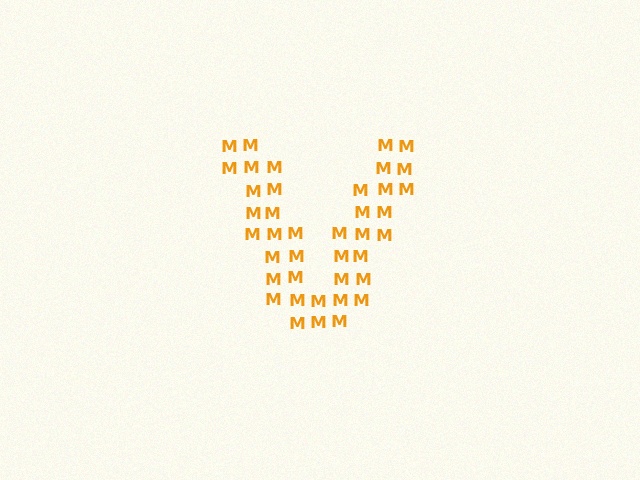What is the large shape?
The large shape is the letter V.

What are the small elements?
The small elements are letter M's.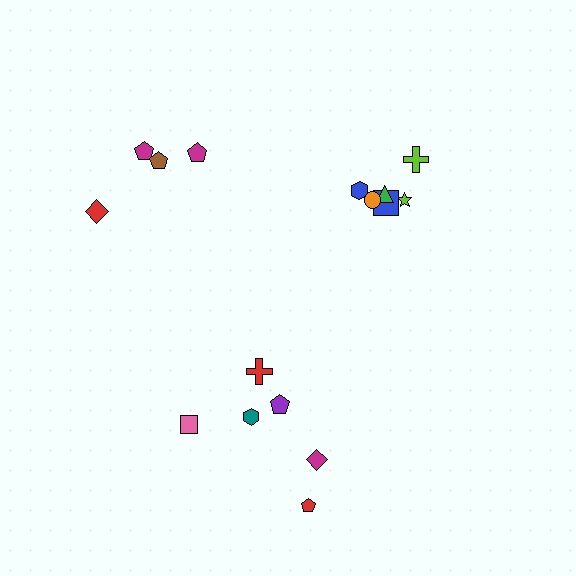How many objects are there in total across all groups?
There are 16 objects.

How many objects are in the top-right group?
There are 6 objects.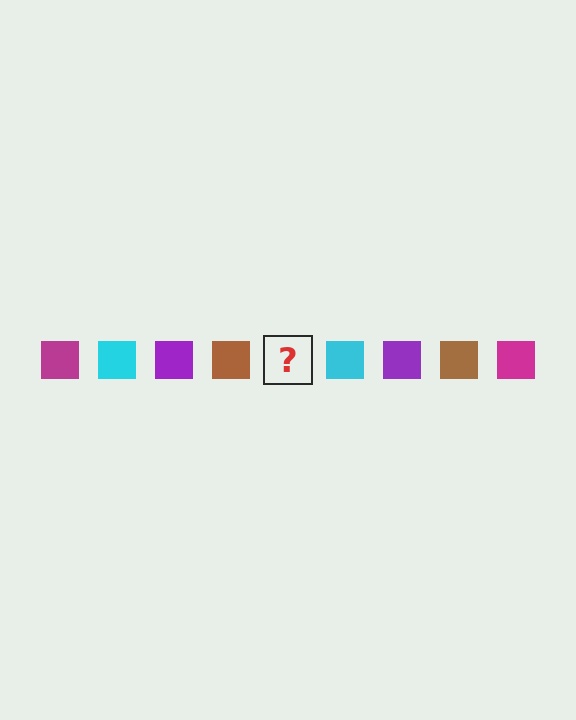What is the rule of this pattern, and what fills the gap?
The rule is that the pattern cycles through magenta, cyan, purple, brown squares. The gap should be filled with a magenta square.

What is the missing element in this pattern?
The missing element is a magenta square.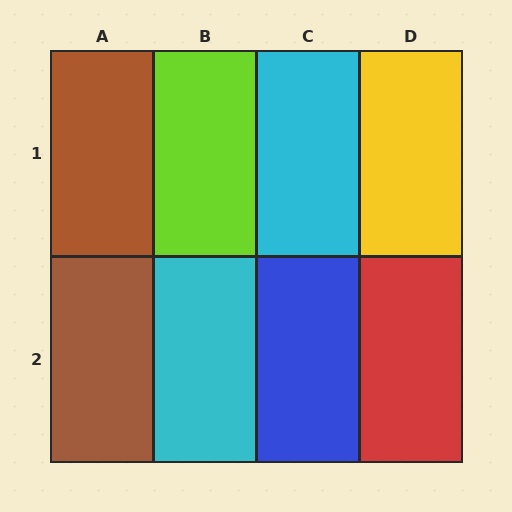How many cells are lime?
1 cell is lime.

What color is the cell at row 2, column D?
Red.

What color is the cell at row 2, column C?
Blue.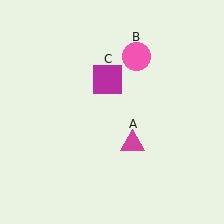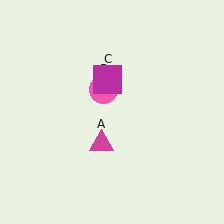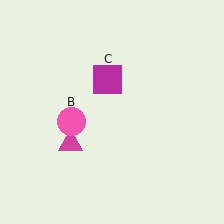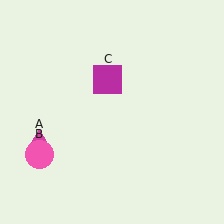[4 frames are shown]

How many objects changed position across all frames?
2 objects changed position: magenta triangle (object A), pink circle (object B).